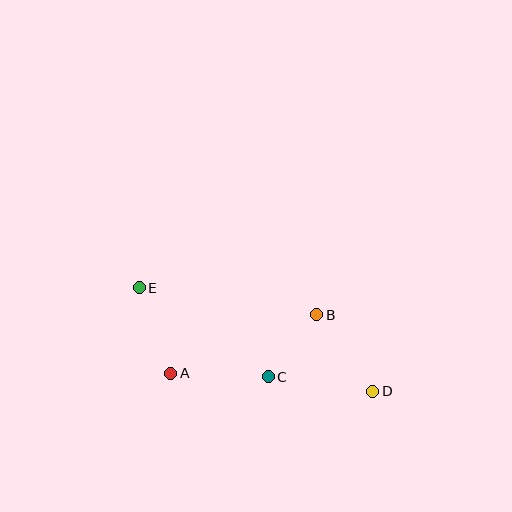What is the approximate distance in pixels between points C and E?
The distance between C and E is approximately 157 pixels.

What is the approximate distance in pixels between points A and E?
The distance between A and E is approximately 91 pixels.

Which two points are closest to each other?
Points B and C are closest to each other.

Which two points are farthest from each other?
Points D and E are farthest from each other.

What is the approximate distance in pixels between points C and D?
The distance between C and D is approximately 106 pixels.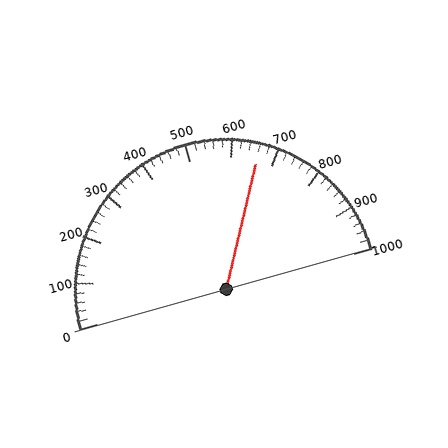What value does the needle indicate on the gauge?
The needle indicates approximately 660.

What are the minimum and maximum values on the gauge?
The gauge ranges from 0 to 1000.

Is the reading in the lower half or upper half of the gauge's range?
The reading is in the upper half of the range (0 to 1000).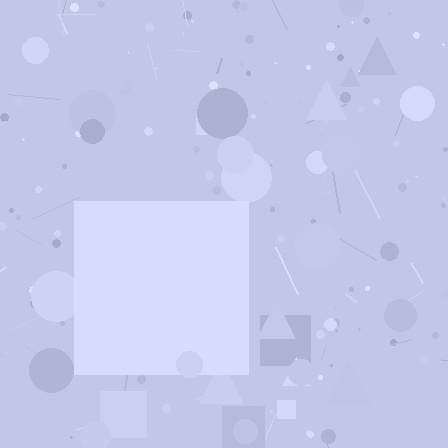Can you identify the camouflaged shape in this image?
The camouflaged shape is a square.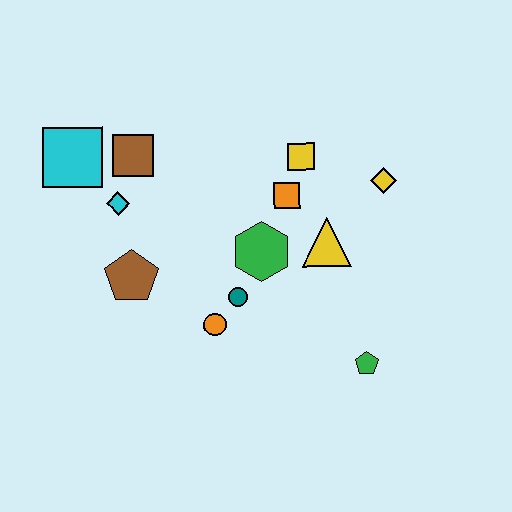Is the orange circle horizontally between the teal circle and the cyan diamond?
Yes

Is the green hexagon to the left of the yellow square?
Yes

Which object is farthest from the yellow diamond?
The cyan square is farthest from the yellow diamond.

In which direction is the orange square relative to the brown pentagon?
The orange square is to the right of the brown pentagon.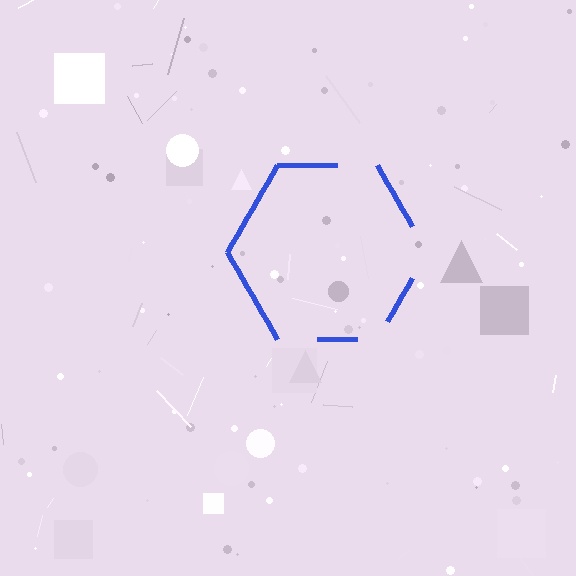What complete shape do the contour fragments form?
The contour fragments form a hexagon.